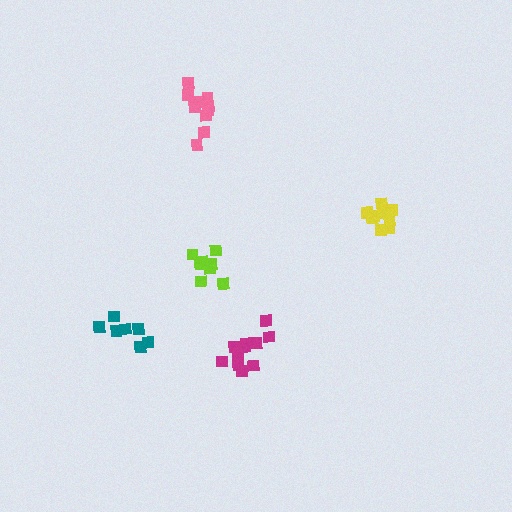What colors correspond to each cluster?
The clusters are colored: teal, pink, lime, yellow, magenta.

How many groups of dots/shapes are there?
There are 5 groups.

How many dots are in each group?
Group 1: 7 dots, Group 2: 10 dots, Group 3: 8 dots, Group 4: 10 dots, Group 5: 12 dots (47 total).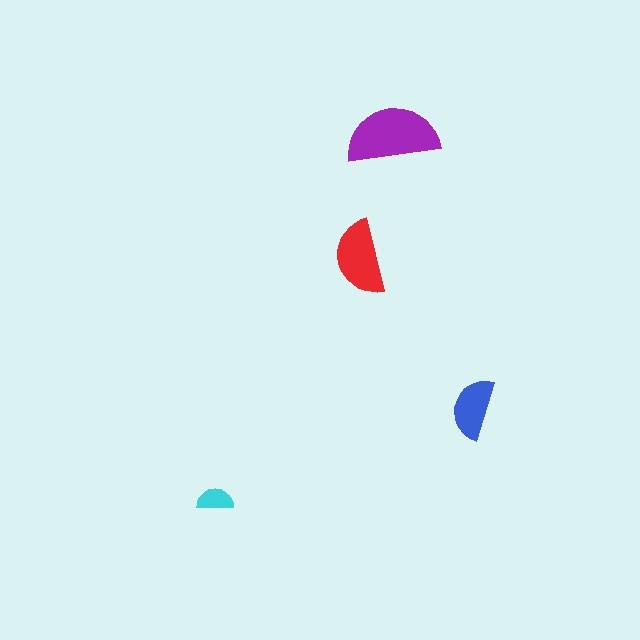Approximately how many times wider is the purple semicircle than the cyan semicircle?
About 2.5 times wider.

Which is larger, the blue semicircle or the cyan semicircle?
The blue one.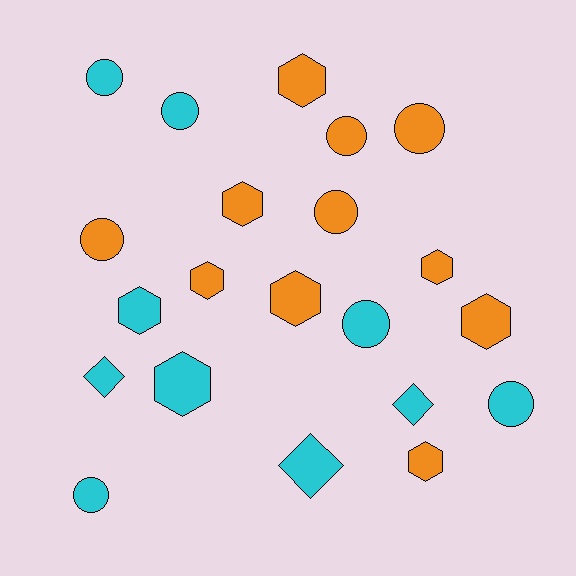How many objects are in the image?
There are 21 objects.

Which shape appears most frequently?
Circle, with 9 objects.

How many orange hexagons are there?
There are 7 orange hexagons.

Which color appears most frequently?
Orange, with 11 objects.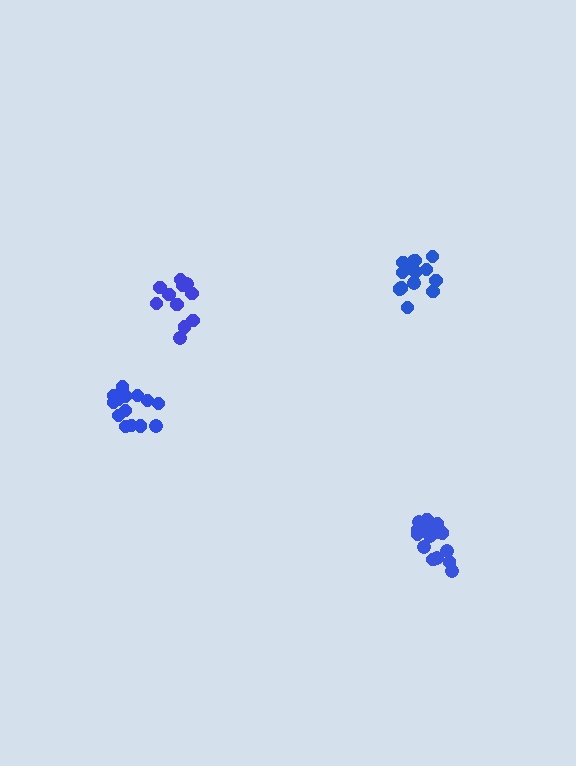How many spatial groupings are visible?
There are 4 spatial groupings.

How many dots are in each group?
Group 1: 15 dots, Group 2: 11 dots, Group 3: 14 dots, Group 4: 15 dots (55 total).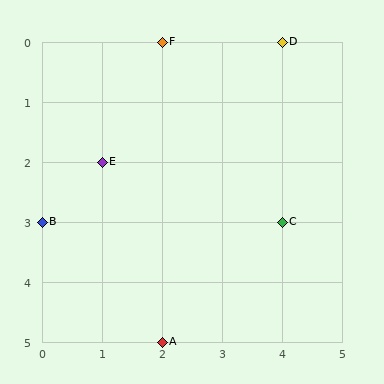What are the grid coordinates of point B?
Point B is at grid coordinates (0, 3).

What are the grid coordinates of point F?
Point F is at grid coordinates (2, 0).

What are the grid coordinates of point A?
Point A is at grid coordinates (2, 5).